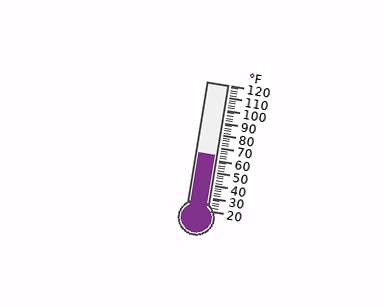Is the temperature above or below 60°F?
The temperature is above 60°F.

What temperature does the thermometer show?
The thermometer shows approximately 64°F.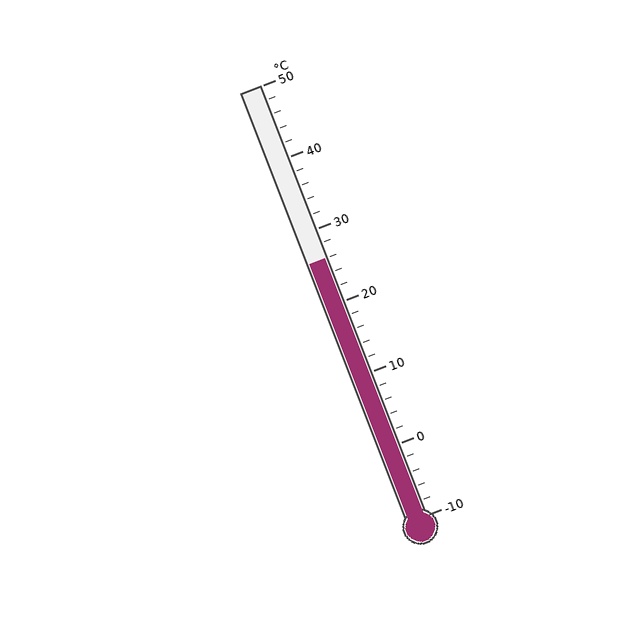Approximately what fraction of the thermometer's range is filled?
The thermometer is filled to approximately 60% of its range.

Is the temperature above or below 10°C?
The temperature is above 10°C.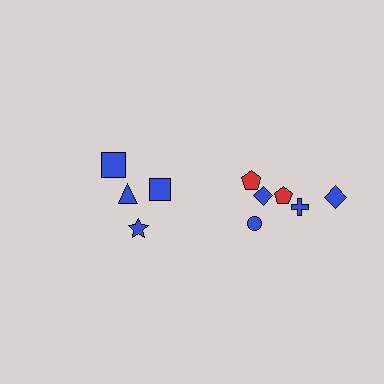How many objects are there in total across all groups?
There are 10 objects.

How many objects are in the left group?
There are 4 objects.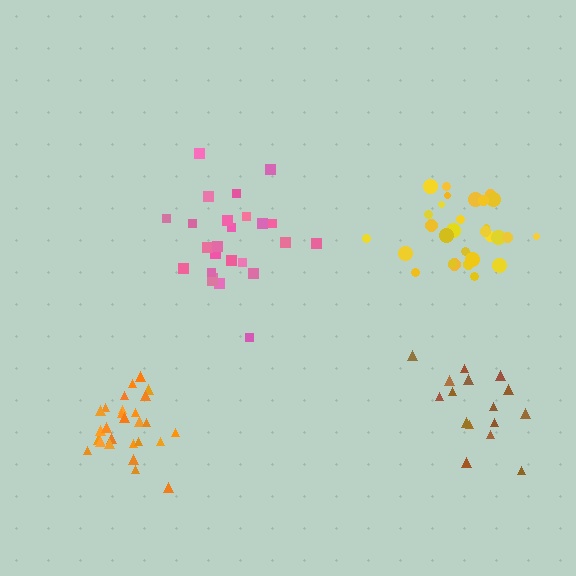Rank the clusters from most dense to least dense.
orange, yellow, pink, brown.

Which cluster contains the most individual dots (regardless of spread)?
Yellow (29).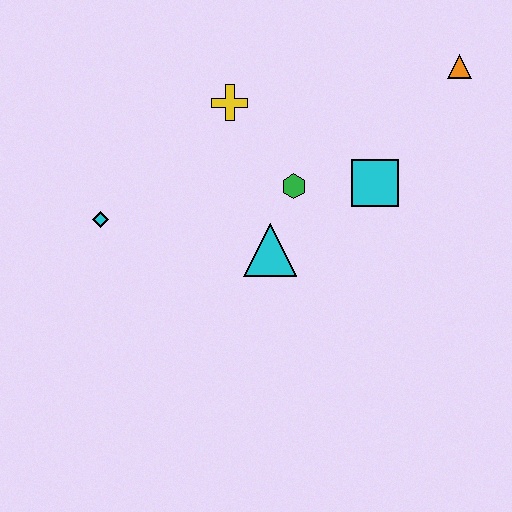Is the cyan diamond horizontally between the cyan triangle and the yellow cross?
No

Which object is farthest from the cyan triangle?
The orange triangle is farthest from the cyan triangle.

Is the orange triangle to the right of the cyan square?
Yes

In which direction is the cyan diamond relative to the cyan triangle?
The cyan diamond is to the left of the cyan triangle.